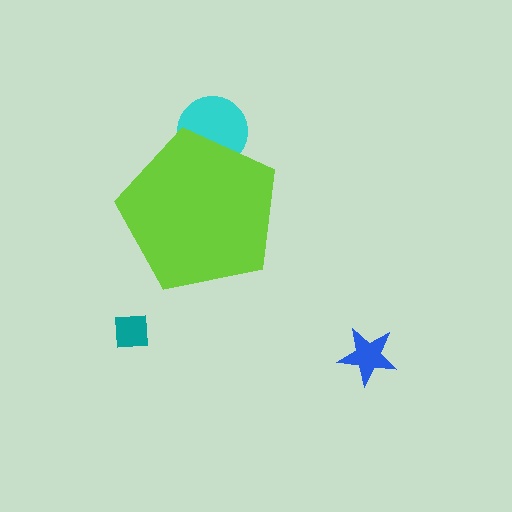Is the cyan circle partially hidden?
Yes, the cyan circle is partially hidden behind the lime pentagon.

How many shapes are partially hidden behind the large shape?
1 shape is partially hidden.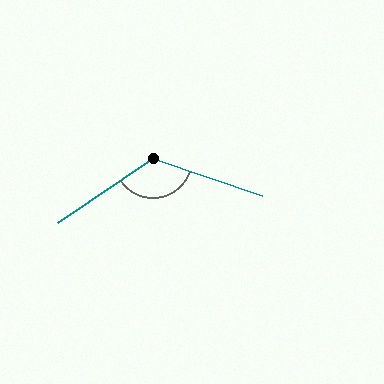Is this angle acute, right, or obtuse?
It is obtuse.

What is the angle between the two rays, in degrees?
Approximately 127 degrees.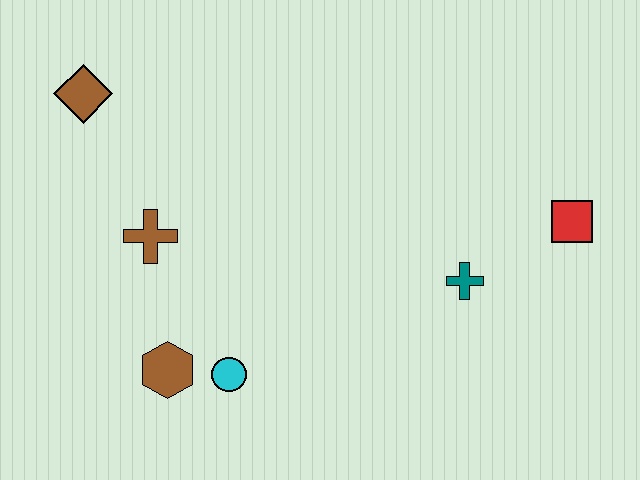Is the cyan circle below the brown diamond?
Yes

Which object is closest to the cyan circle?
The brown hexagon is closest to the cyan circle.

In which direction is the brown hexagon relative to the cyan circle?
The brown hexagon is to the left of the cyan circle.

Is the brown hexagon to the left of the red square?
Yes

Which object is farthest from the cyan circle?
The red square is farthest from the cyan circle.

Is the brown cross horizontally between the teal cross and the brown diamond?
Yes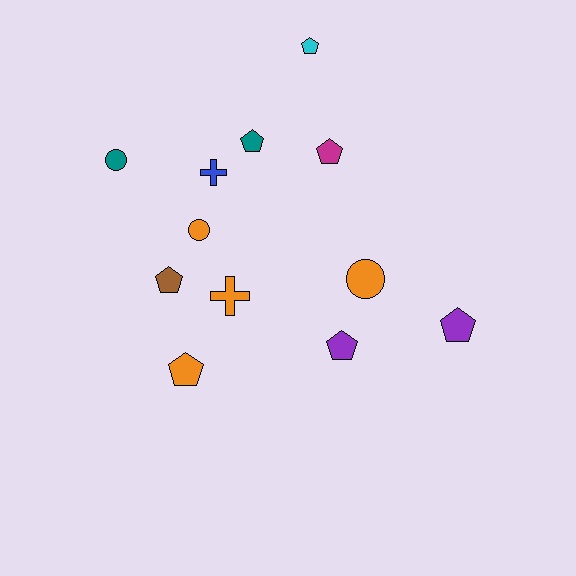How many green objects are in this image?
There are no green objects.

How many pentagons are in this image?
There are 7 pentagons.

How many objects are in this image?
There are 12 objects.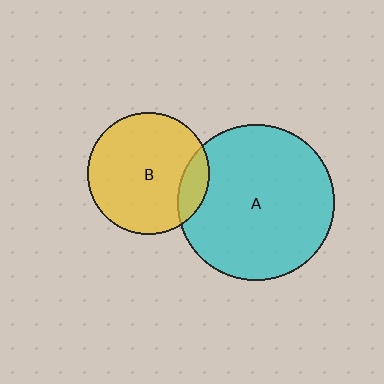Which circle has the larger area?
Circle A (cyan).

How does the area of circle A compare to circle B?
Approximately 1.6 times.